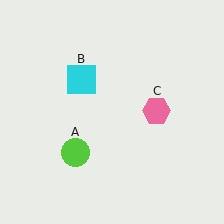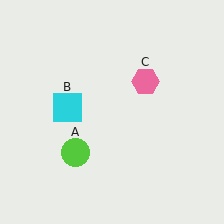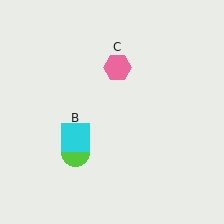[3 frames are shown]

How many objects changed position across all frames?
2 objects changed position: cyan square (object B), pink hexagon (object C).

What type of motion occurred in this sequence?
The cyan square (object B), pink hexagon (object C) rotated counterclockwise around the center of the scene.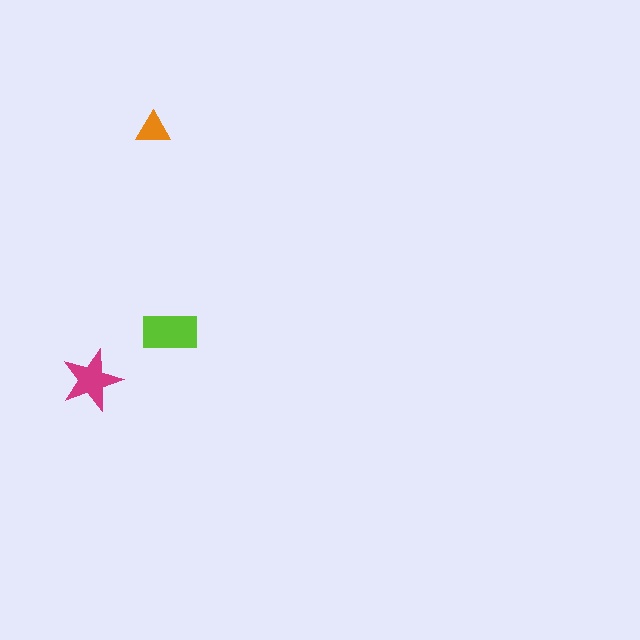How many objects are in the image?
There are 3 objects in the image.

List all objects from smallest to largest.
The orange triangle, the magenta star, the lime rectangle.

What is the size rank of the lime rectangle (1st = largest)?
1st.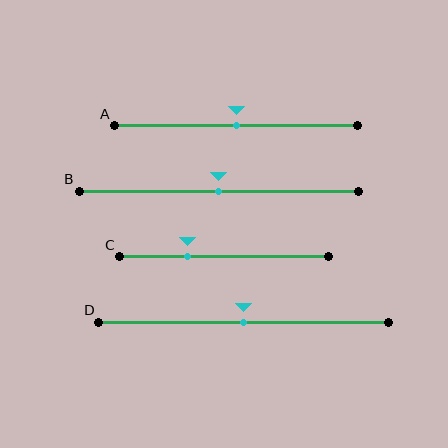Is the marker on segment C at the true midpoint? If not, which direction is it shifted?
No, the marker on segment C is shifted to the left by about 17% of the segment length.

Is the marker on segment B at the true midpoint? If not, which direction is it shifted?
Yes, the marker on segment B is at the true midpoint.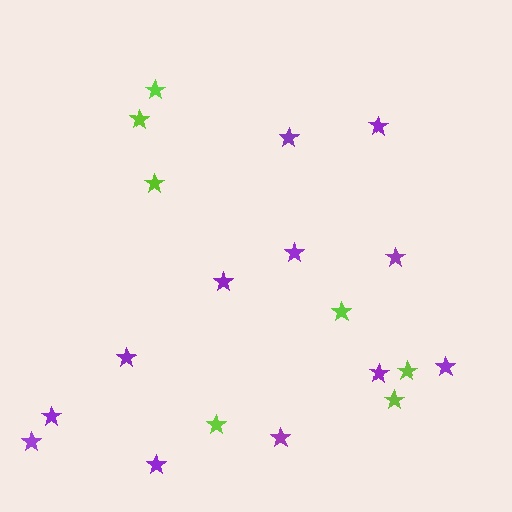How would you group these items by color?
There are 2 groups: one group of lime stars (7) and one group of purple stars (12).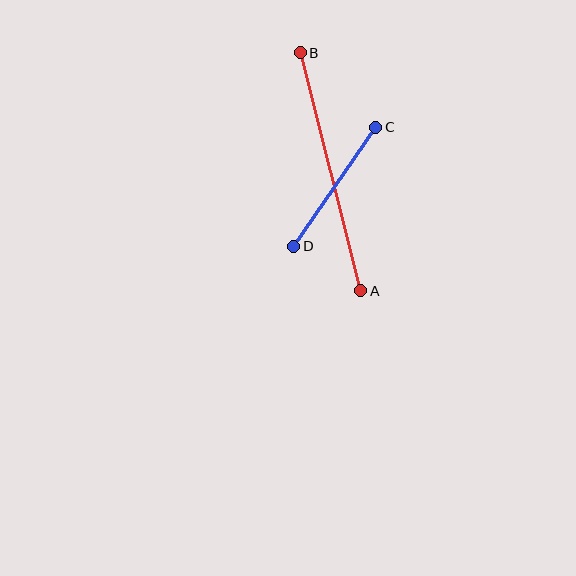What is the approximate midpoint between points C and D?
The midpoint is at approximately (335, 187) pixels.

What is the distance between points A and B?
The distance is approximately 245 pixels.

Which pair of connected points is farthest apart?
Points A and B are farthest apart.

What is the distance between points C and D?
The distance is approximately 144 pixels.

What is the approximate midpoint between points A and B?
The midpoint is at approximately (331, 172) pixels.